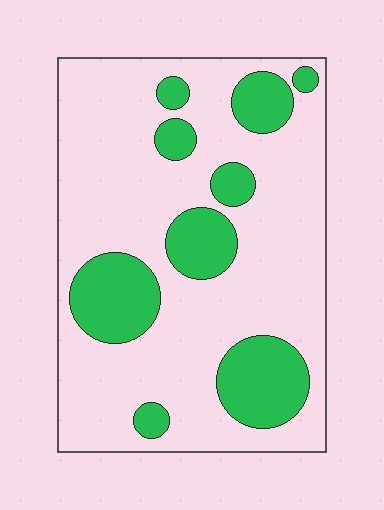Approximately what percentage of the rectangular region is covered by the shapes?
Approximately 25%.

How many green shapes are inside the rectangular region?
9.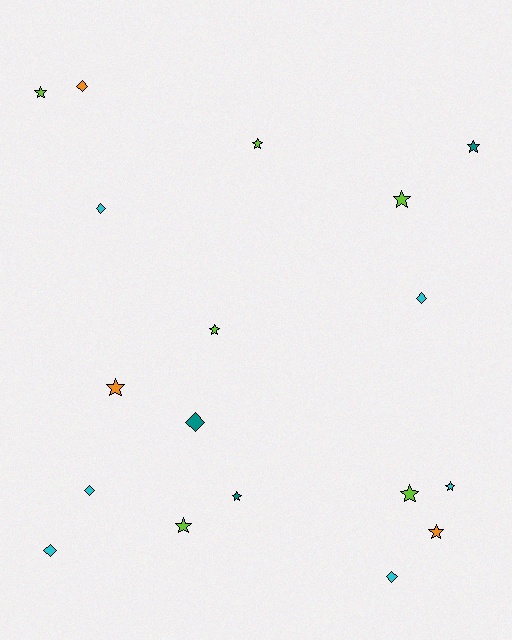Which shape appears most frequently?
Star, with 11 objects.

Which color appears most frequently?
Lime, with 6 objects.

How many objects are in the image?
There are 18 objects.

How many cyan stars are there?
There is 1 cyan star.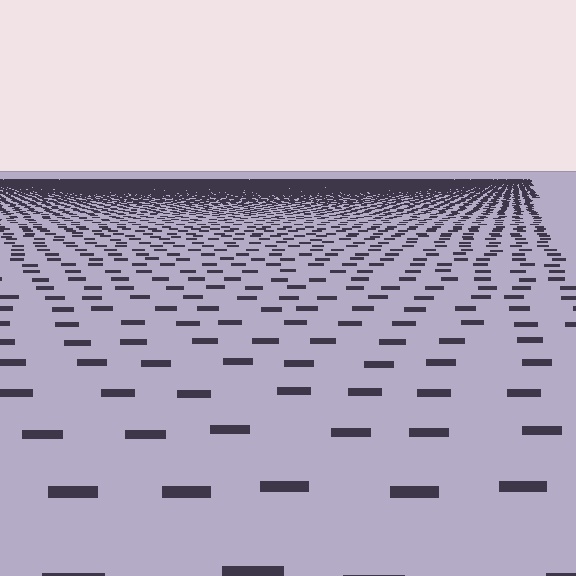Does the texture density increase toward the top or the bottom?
Density increases toward the top.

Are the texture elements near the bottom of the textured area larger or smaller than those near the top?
Larger. Near the bottom, elements are closer to the viewer and appear at a bigger on-screen size.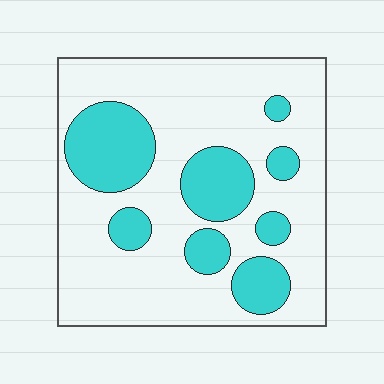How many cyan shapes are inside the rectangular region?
8.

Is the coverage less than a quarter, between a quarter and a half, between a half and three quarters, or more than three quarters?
Between a quarter and a half.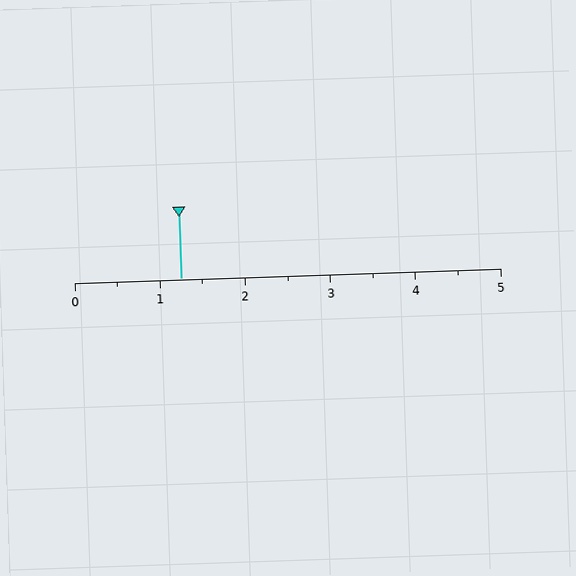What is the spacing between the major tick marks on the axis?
The major ticks are spaced 1 apart.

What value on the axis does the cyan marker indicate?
The marker indicates approximately 1.2.